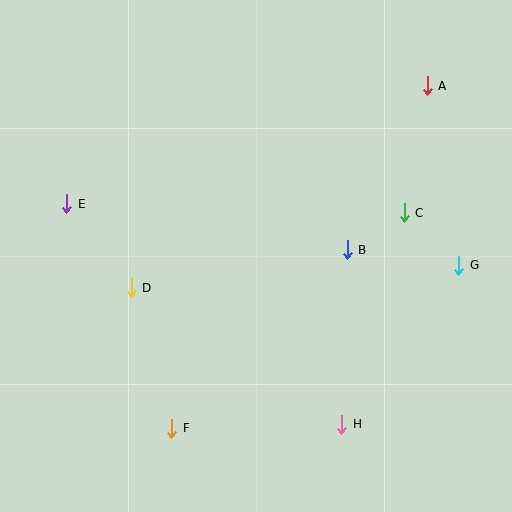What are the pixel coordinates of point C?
Point C is at (404, 213).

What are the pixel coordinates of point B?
Point B is at (347, 250).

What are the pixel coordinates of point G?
Point G is at (459, 265).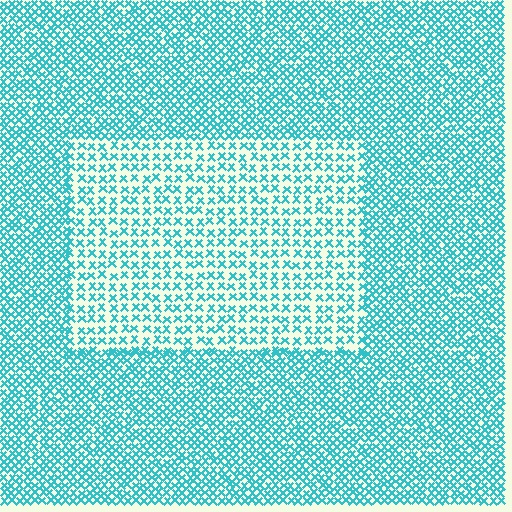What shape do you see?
I see a rectangle.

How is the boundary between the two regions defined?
The boundary is defined by a change in element density (approximately 1.9x ratio). All elements are the same color, size, and shape.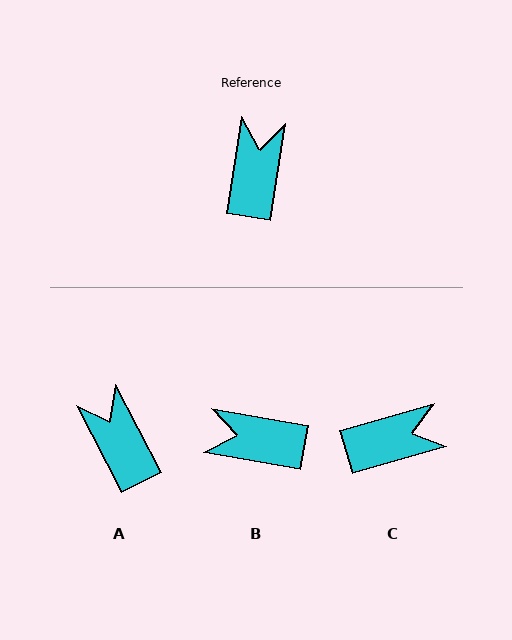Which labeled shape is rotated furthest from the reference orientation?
B, about 89 degrees away.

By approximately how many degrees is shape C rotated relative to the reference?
Approximately 65 degrees clockwise.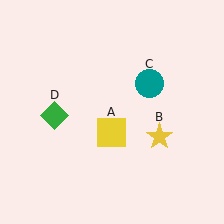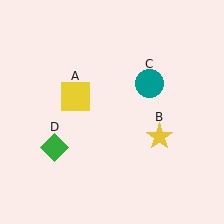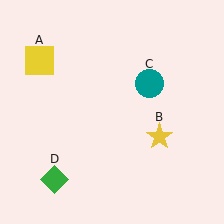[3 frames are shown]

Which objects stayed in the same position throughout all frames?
Yellow star (object B) and teal circle (object C) remained stationary.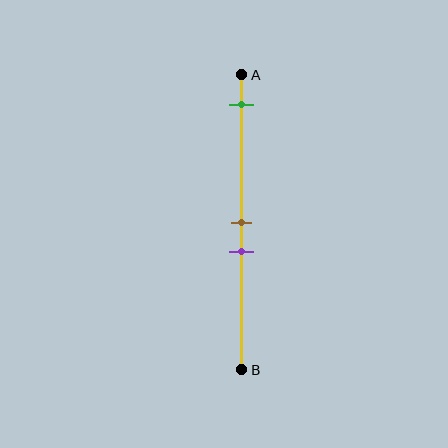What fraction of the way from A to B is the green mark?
The green mark is approximately 10% (0.1) of the way from A to B.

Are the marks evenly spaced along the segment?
No, the marks are not evenly spaced.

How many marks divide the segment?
There are 3 marks dividing the segment.